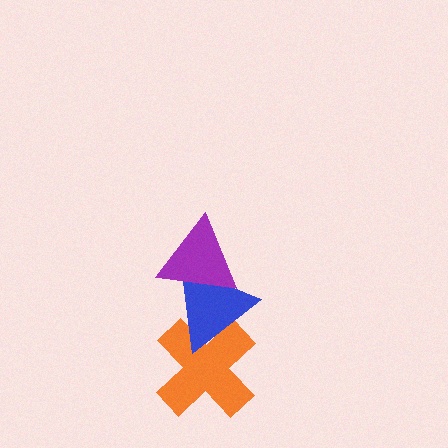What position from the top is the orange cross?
The orange cross is 3rd from the top.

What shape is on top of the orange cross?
The blue triangle is on top of the orange cross.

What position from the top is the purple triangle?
The purple triangle is 1st from the top.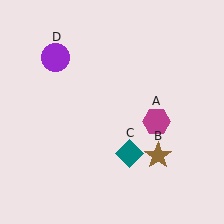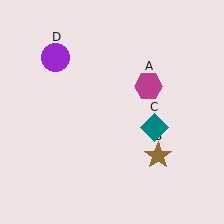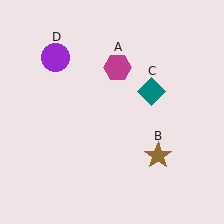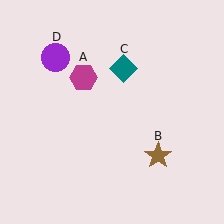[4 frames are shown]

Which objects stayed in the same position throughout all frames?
Brown star (object B) and purple circle (object D) remained stationary.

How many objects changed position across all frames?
2 objects changed position: magenta hexagon (object A), teal diamond (object C).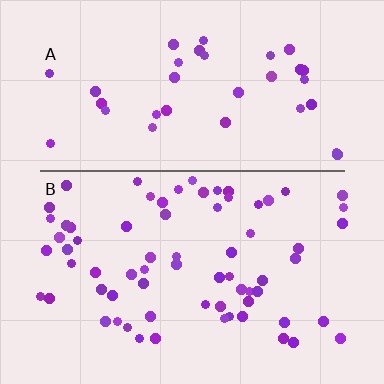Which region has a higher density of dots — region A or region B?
B (the bottom).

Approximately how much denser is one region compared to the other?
Approximately 1.9× — region B over region A.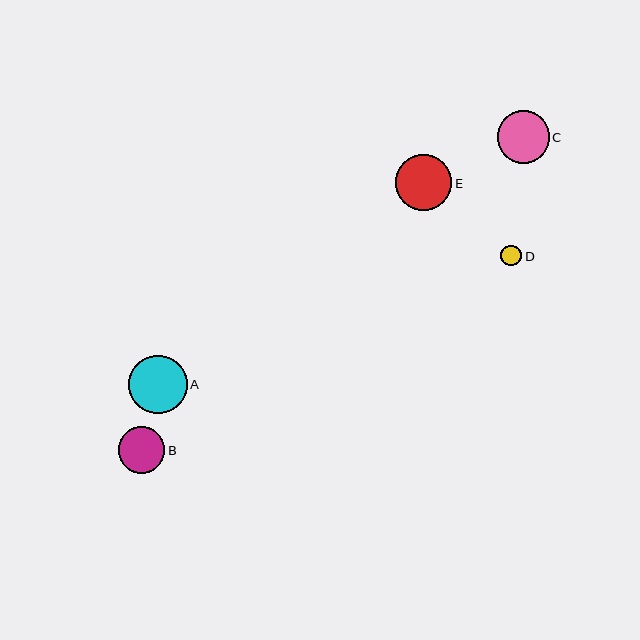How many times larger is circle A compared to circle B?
Circle A is approximately 1.3 times the size of circle B.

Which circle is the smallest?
Circle D is the smallest with a size of approximately 21 pixels.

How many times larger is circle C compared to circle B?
Circle C is approximately 1.1 times the size of circle B.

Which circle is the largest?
Circle A is the largest with a size of approximately 58 pixels.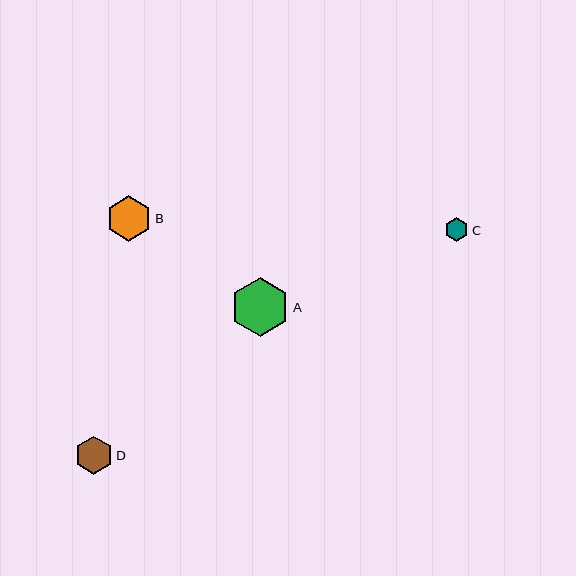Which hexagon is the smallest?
Hexagon C is the smallest with a size of approximately 24 pixels.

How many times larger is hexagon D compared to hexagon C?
Hexagon D is approximately 1.6 times the size of hexagon C.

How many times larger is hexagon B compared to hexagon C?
Hexagon B is approximately 1.9 times the size of hexagon C.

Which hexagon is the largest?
Hexagon A is the largest with a size of approximately 59 pixels.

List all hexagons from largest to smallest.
From largest to smallest: A, B, D, C.